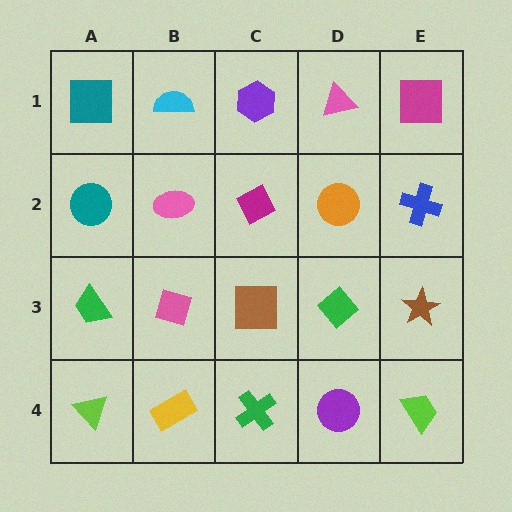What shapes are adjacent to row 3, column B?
A pink ellipse (row 2, column B), a yellow rectangle (row 4, column B), a green trapezoid (row 3, column A), a brown square (row 3, column C).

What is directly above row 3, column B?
A pink ellipse.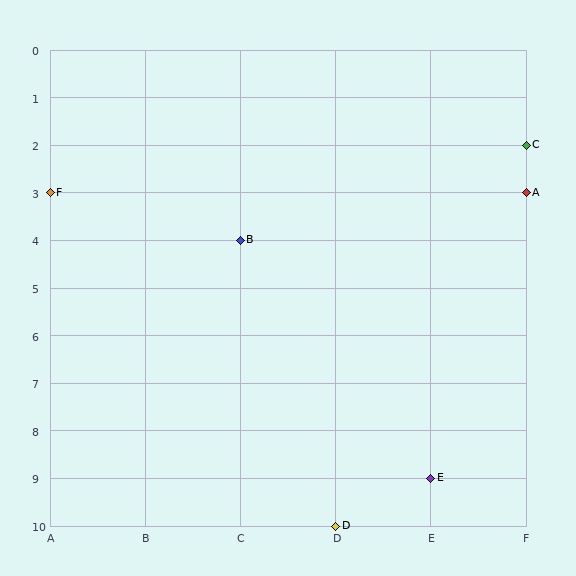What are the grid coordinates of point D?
Point D is at grid coordinates (D, 10).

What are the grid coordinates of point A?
Point A is at grid coordinates (F, 3).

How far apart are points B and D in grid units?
Points B and D are 1 column and 6 rows apart (about 6.1 grid units diagonally).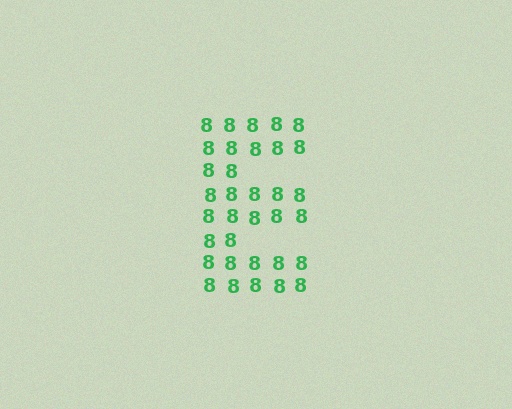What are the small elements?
The small elements are digit 8's.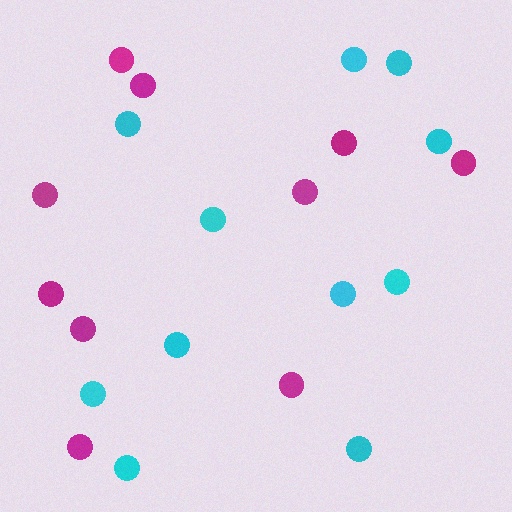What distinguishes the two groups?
There are 2 groups: one group of cyan circles (11) and one group of magenta circles (10).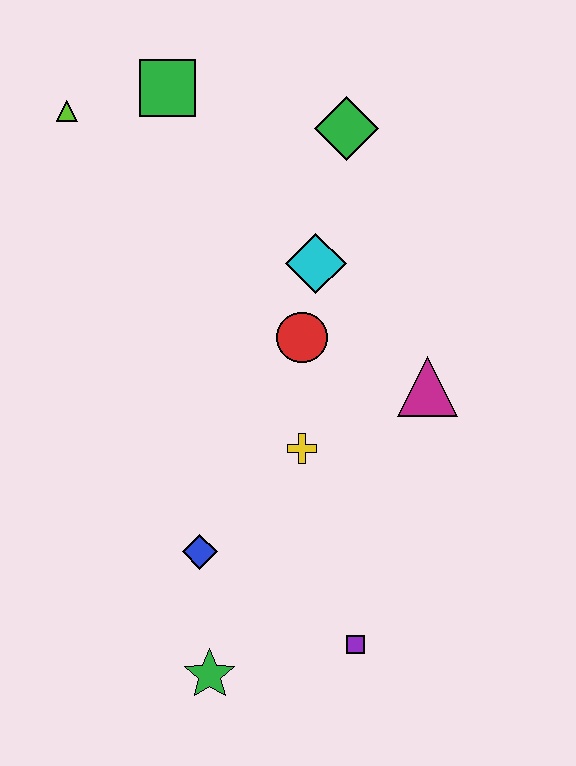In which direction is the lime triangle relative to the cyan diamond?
The lime triangle is to the left of the cyan diamond.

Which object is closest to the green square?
The lime triangle is closest to the green square.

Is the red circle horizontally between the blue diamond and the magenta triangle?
Yes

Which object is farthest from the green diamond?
The green star is farthest from the green diamond.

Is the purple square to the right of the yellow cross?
Yes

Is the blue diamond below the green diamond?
Yes